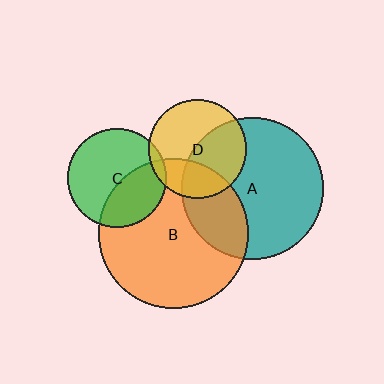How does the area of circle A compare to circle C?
Approximately 2.0 times.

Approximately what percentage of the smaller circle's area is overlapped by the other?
Approximately 45%.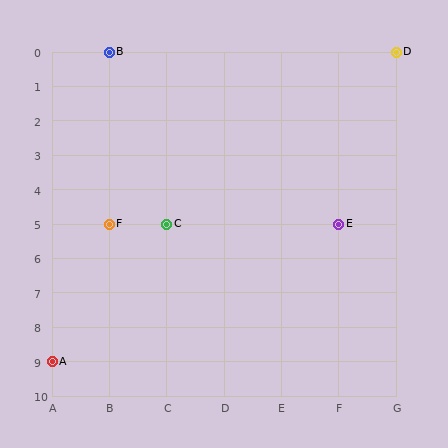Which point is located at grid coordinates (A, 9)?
Point A is at (A, 9).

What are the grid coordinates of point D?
Point D is at grid coordinates (G, 0).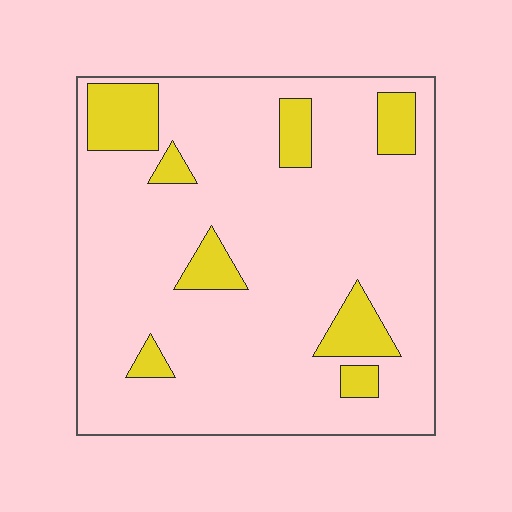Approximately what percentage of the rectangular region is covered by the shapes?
Approximately 15%.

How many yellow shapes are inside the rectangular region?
8.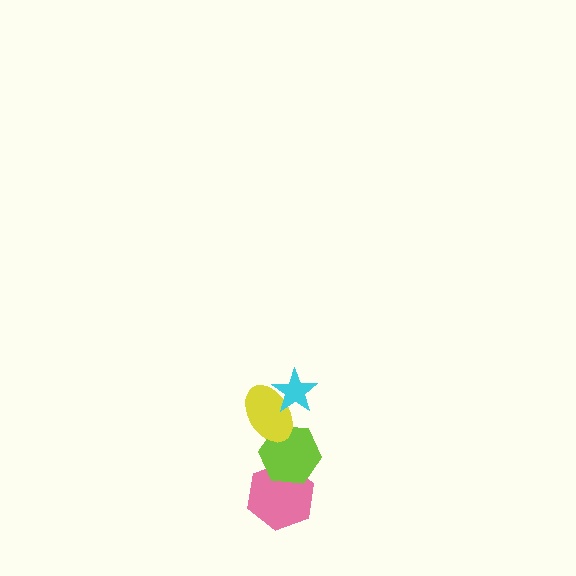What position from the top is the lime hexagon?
The lime hexagon is 3rd from the top.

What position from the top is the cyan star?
The cyan star is 1st from the top.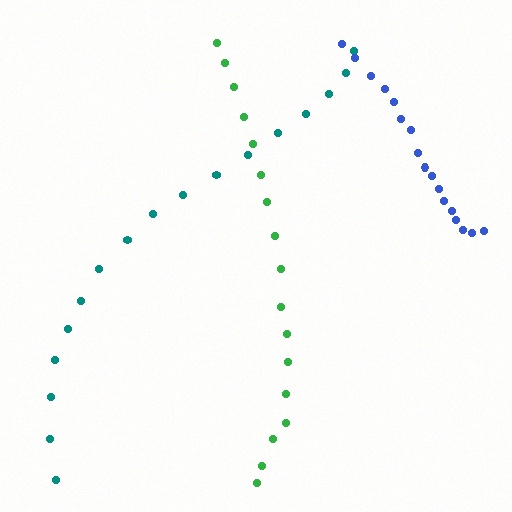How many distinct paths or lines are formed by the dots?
There are 3 distinct paths.